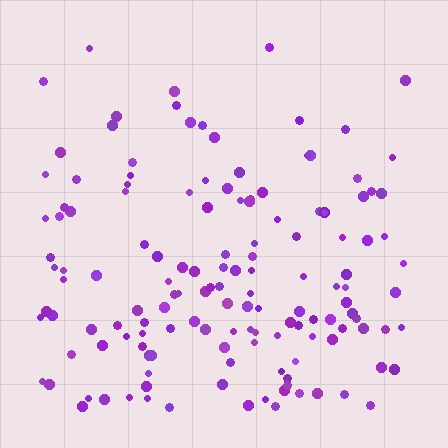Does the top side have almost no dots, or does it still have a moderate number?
Still a moderate number, just noticeably fewer than the bottom.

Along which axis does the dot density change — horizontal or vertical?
Vertical.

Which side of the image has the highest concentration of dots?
The bottom.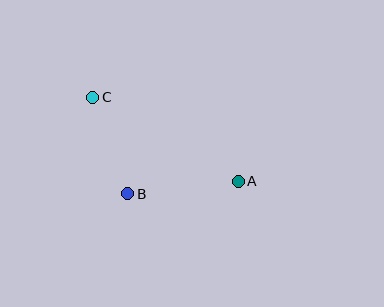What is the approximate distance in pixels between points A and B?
The distance between A and B is approximately 111 pixels.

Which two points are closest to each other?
Points B and C are closest to each other.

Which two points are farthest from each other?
Points A and C are farthest from each other.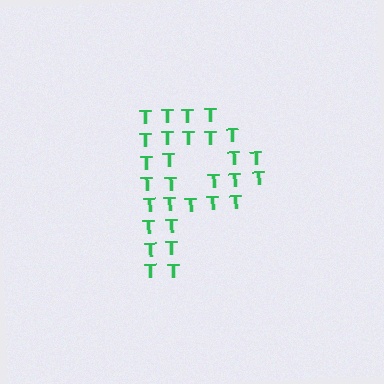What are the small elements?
The small elements are letter T's.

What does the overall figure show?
The overall figure shows the letter P.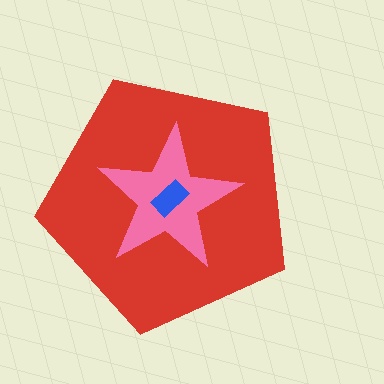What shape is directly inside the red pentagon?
The pink star.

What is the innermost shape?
The blue rectangle.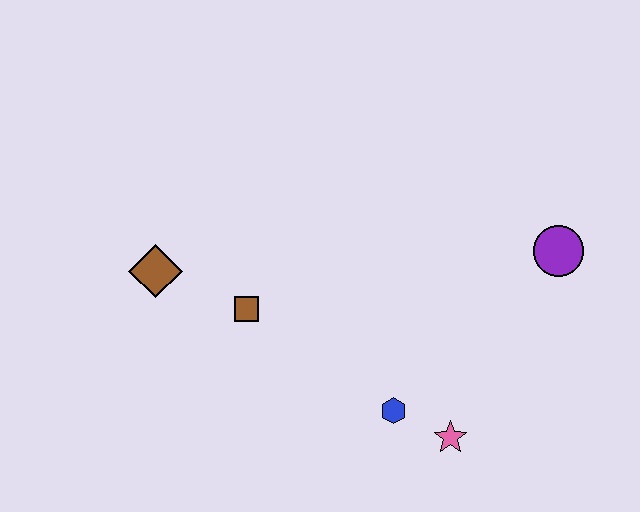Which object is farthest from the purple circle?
The brown diamond is farthest from the purple circle.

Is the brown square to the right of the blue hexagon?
No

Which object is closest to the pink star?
The blue hexagon is closest to the pink star.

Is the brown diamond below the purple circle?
Yes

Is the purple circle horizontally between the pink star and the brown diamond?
No